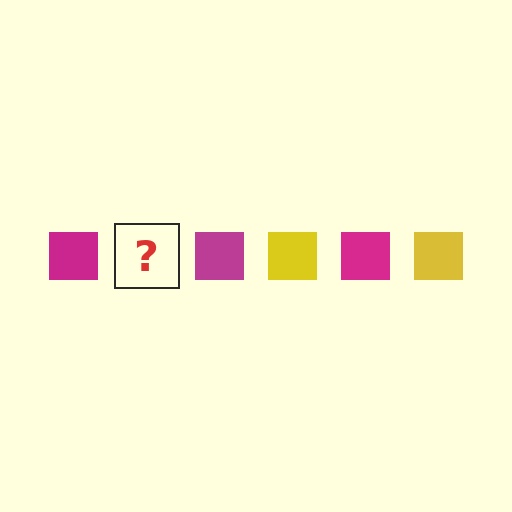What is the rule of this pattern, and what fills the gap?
The rule is that the pattern cycles through magenta, yellow squares. The gap should be filled with a yellow square.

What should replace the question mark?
The question mark should be replaced with a yellow square.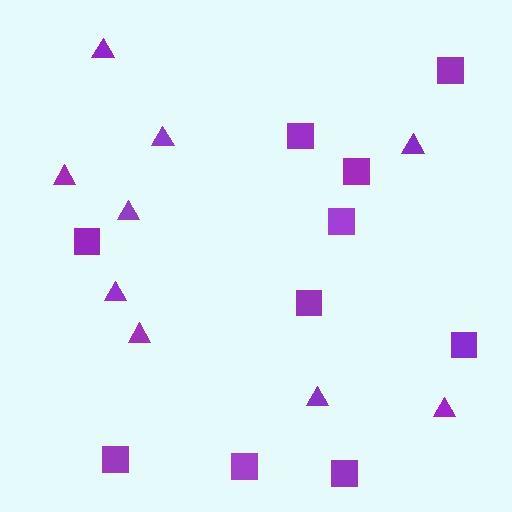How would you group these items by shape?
There are 2 groups: one group of squares (10) and one group of triangles (9).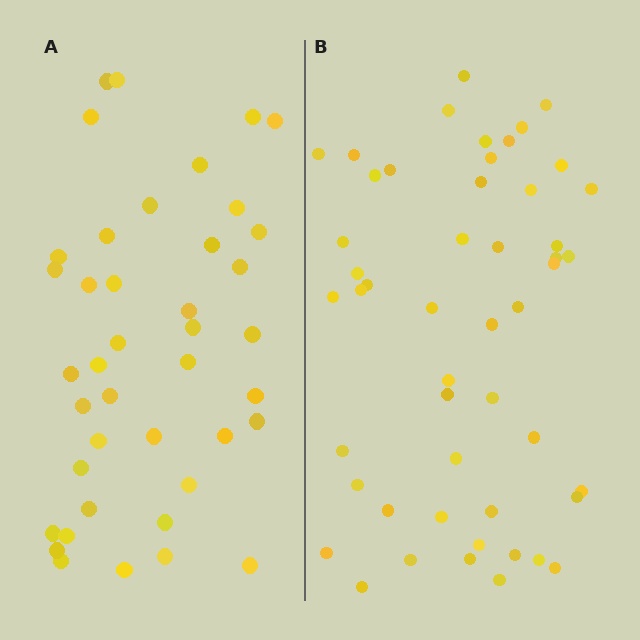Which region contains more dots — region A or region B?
Region B (the right region) has more dots.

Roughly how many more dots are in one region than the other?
Region B has roughly 8 or so more dots than region A.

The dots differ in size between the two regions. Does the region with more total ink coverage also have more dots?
No. Region A has more total ink coverage because its dots are larger, but region B actually contains more individual dots. Total area can be misleading — the number of items is what matters here.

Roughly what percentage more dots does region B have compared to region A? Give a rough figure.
About 20% more.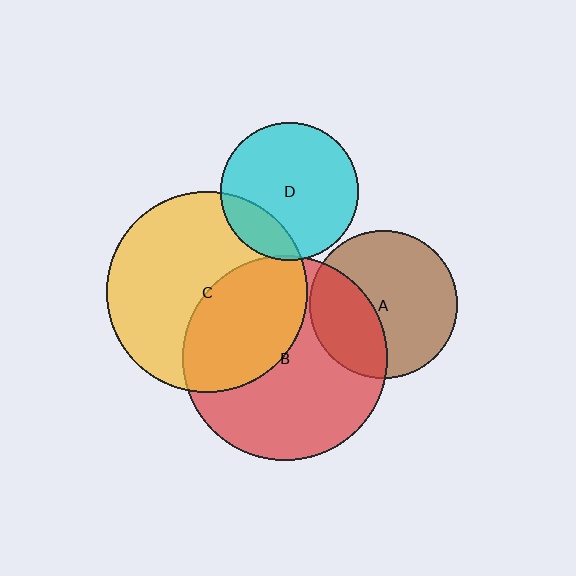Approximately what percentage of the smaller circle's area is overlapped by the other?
Approximately 35%.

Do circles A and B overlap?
Yes.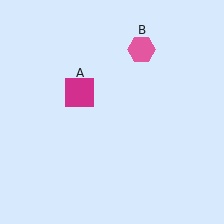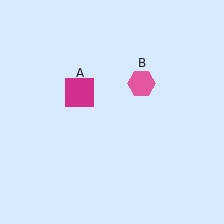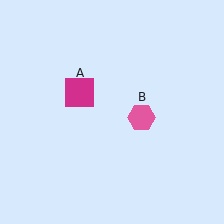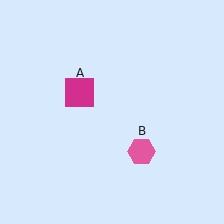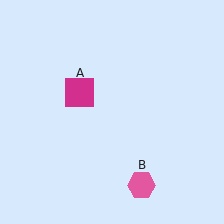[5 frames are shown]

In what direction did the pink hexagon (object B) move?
The pink hexagon (object B) moved down.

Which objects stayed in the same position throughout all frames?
Magenta square (object A) remained stationary.